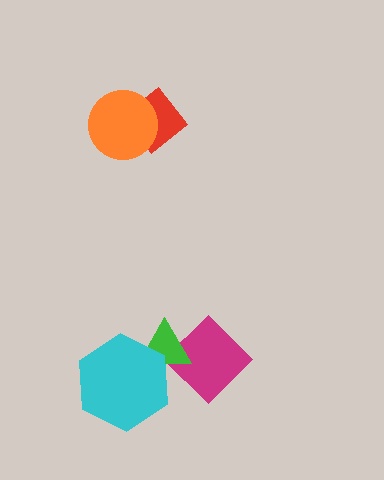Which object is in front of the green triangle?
The cyan hexagon is in front of the green triangle.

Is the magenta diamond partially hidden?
Yes, it is partially covered by another shape.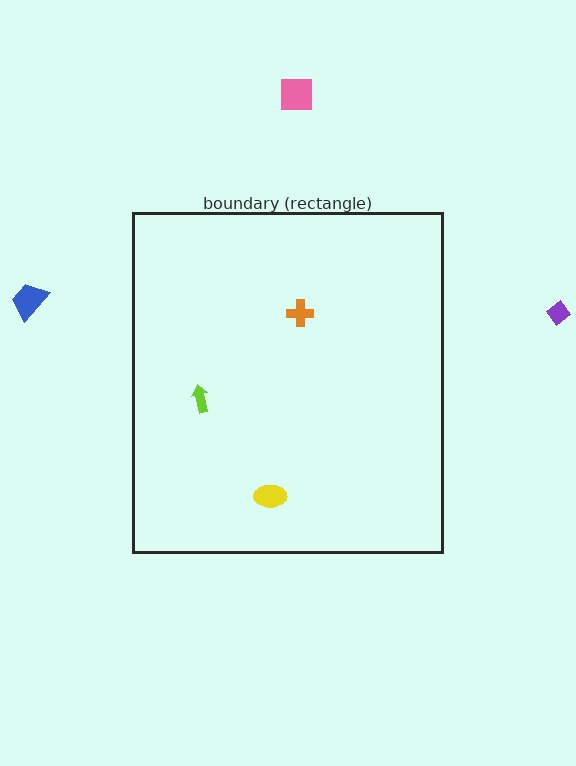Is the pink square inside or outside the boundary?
Outside.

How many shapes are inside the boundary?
3 inside, 3 outside.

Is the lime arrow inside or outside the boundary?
Inside.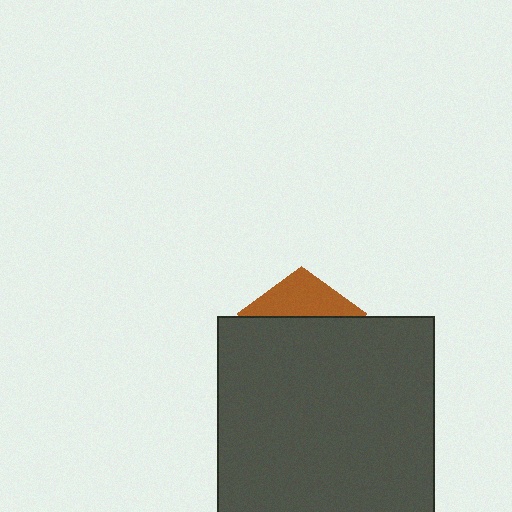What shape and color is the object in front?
The object in front is a dark gray rectangle.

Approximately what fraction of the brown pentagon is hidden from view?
Roughly 70% of the brown pentagon is hidden behind the dark gray rectangle.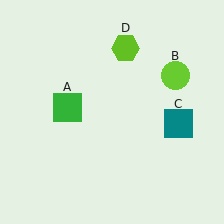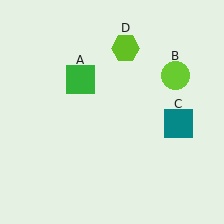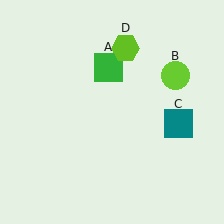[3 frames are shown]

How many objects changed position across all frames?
1 object changed position: green square (object A).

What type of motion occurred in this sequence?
The green square (object A) rotated clockwise around the center of the scene.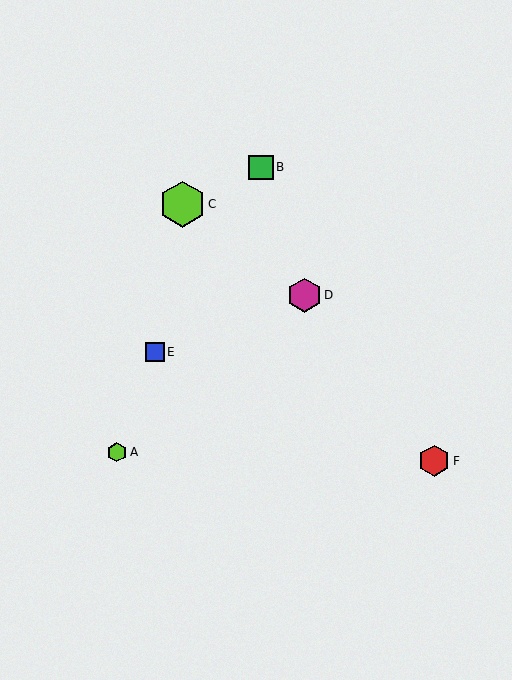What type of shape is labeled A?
Shape A is a lime hexagon.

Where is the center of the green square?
The center of the green square is at (261, 167).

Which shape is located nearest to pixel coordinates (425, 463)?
The red hexagon (labeled F) at (434, 461) is nearest to that location.